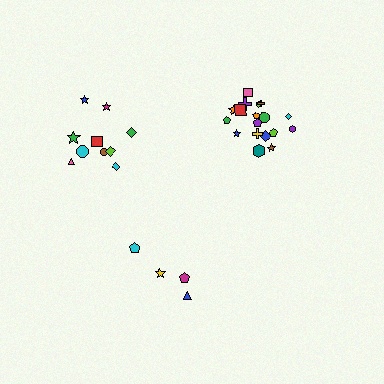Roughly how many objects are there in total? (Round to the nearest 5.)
Roughly 30 objects in total.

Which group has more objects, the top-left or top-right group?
The top-right group.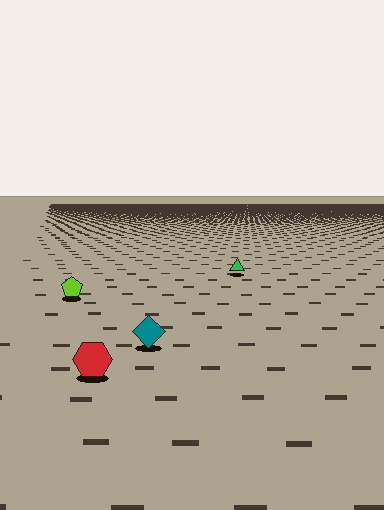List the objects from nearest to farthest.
From nearest to farthest: the red hexagon, the teal diamond, the lime pentagon, the green triangle.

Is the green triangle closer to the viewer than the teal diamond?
No. The teal diamond is closer — you can tell from the texture gradient: the ground texture is coarser near it.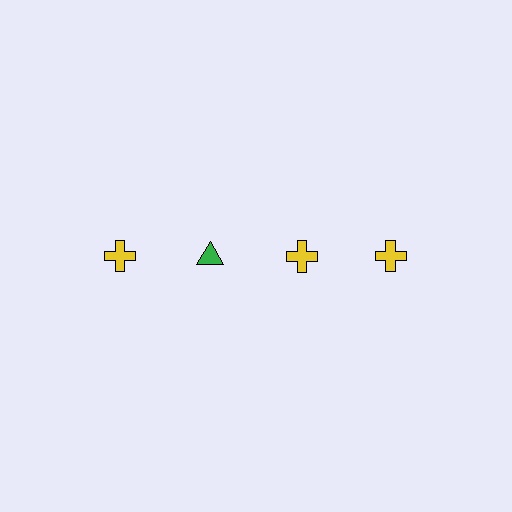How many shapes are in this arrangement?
There are 4 shapes arranged in a grid pattern.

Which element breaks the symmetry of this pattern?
The green triangle in the top row, second from left column breaks the symmetry. All other shapes are yellow crosses.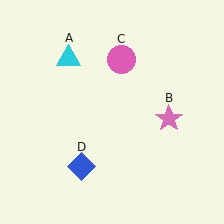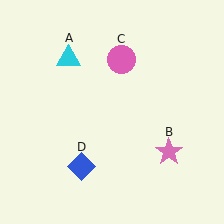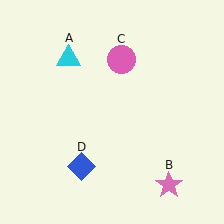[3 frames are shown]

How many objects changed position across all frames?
1 object changed position: pink star (object B).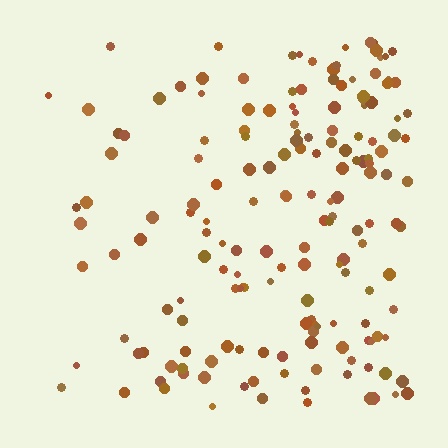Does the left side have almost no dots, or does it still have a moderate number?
Still a moderate number, just noticeably fewer than the right.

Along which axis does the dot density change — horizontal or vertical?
Horizontal.